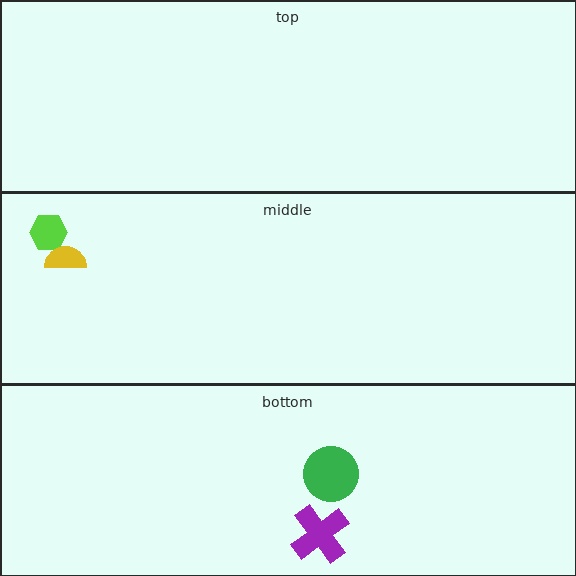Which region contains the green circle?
The bottom region.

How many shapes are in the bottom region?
2.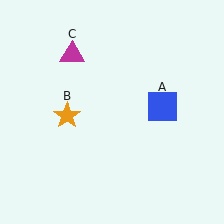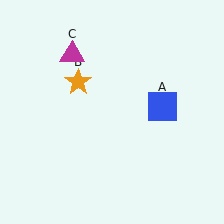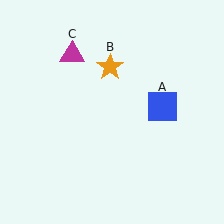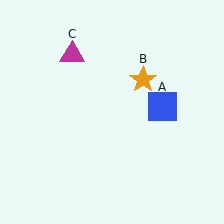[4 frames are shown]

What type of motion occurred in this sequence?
The orange star (object B) rotated clockwise around the center of the scene.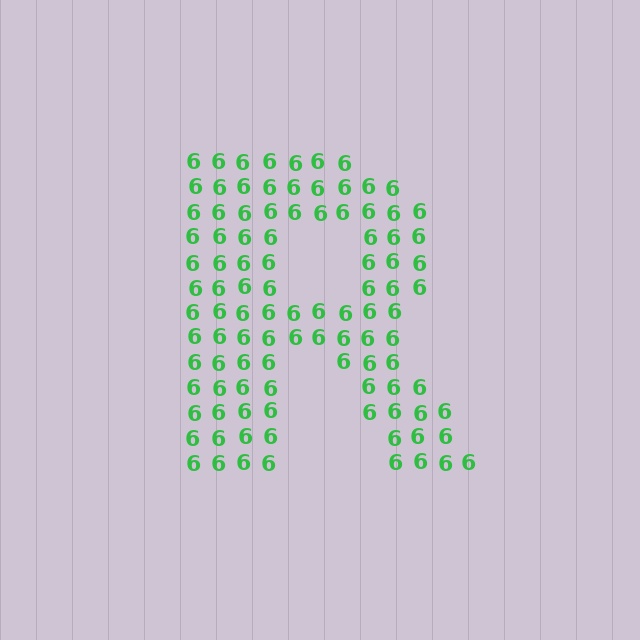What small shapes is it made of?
It is made of small digit 6's.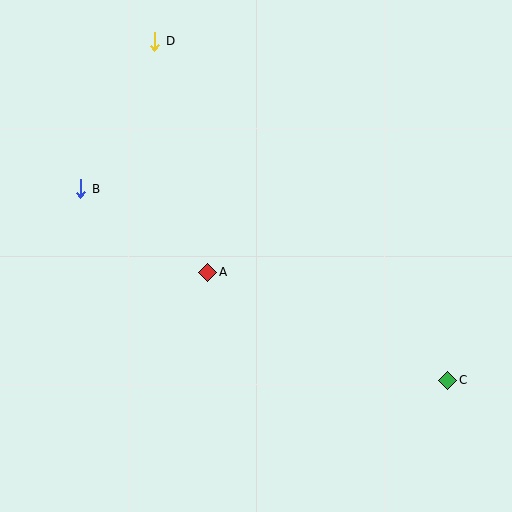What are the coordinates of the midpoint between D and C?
The midpoint between D and C is at (301, 211).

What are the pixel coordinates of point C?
Point C is at (448, 380).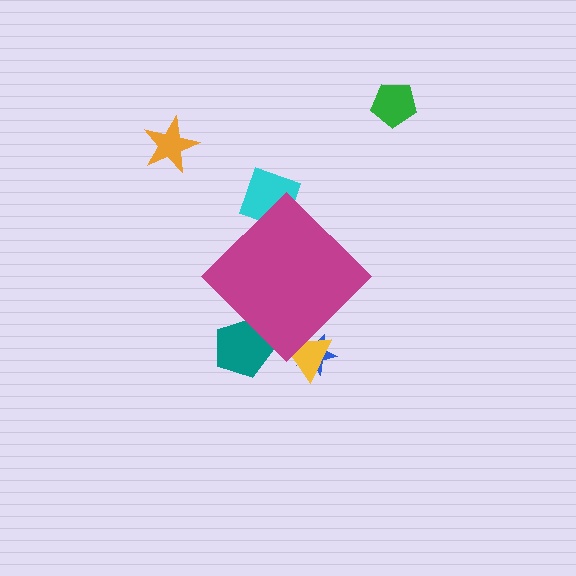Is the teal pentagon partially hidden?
Yes, the teal pentagon is partially hidden behind the magenta diamond.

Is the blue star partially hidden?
Yes, the blue star is partially hidden behind the magenta diamond.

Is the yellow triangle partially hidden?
Yes, the yellow triangle is partially hidden behind the magenta diamond.